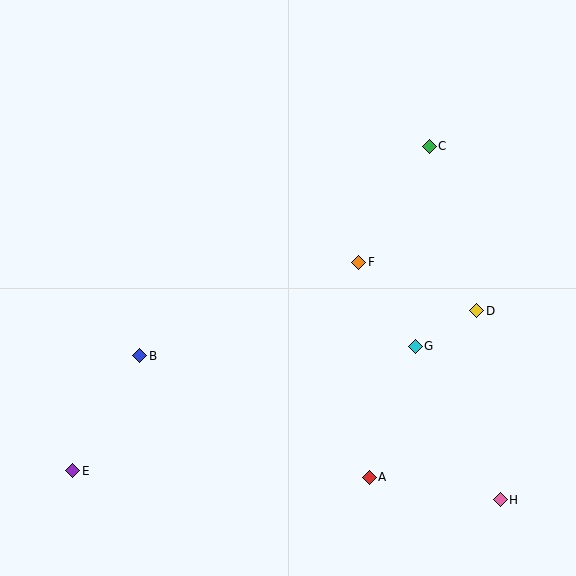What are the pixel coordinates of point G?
Point G is at (415, 346).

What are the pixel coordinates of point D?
Point D is at (476, 311).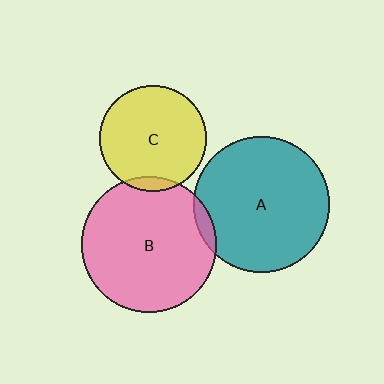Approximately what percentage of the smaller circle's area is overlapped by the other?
Approximately 5%.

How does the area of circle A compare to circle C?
Approximately 1.7 times.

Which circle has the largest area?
Circle A (teal).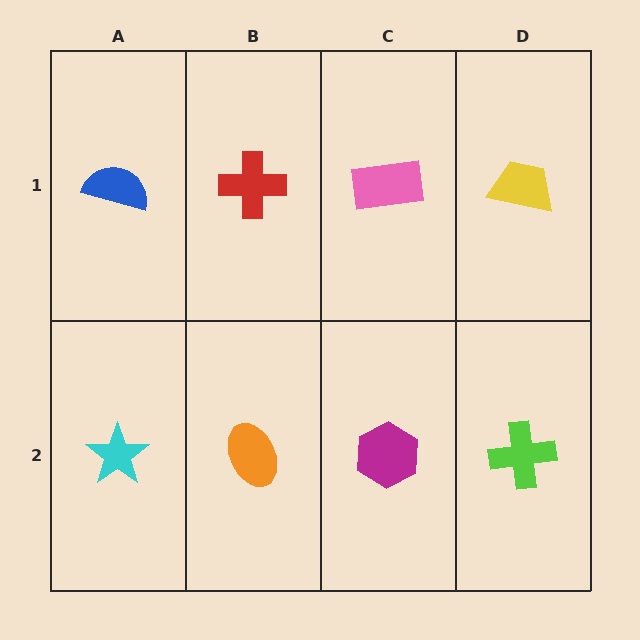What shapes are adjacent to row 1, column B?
An orange ellipse (row 2, column B), a blue semicircle (row 1, column A), a pink rectangle (row 1, column C).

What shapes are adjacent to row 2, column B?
A red cross (row 1, column B), a cyan star (row 2, column A), a magenta hexagon (row 2, column C).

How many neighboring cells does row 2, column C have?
3.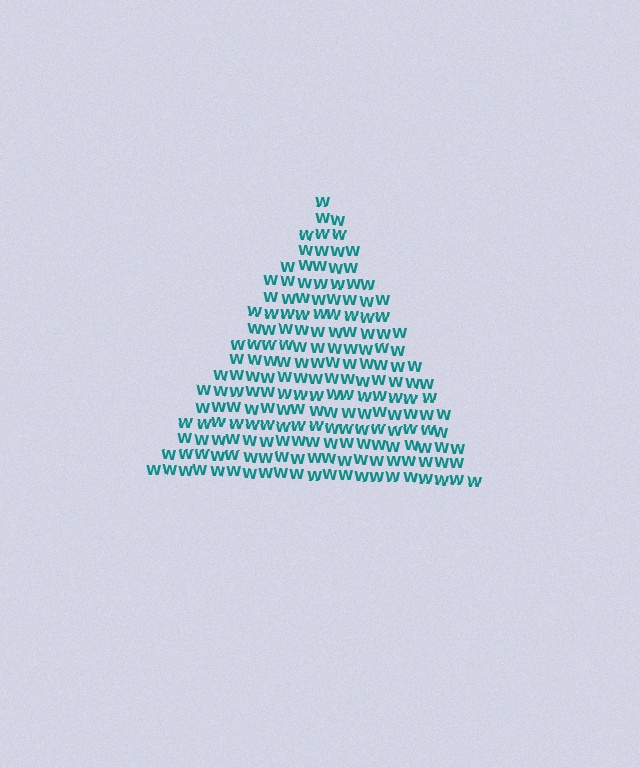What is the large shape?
The large shape is a triangle.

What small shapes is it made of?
It is made of small letter W's.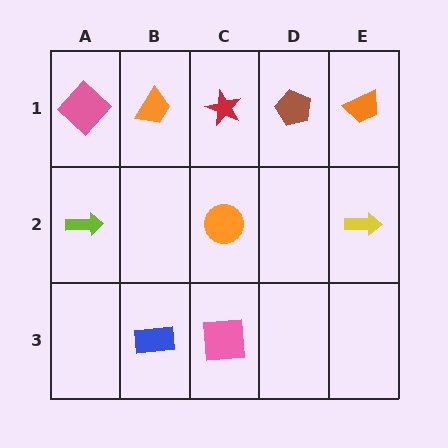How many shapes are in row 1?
5 shapes.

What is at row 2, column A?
A lime arrow.